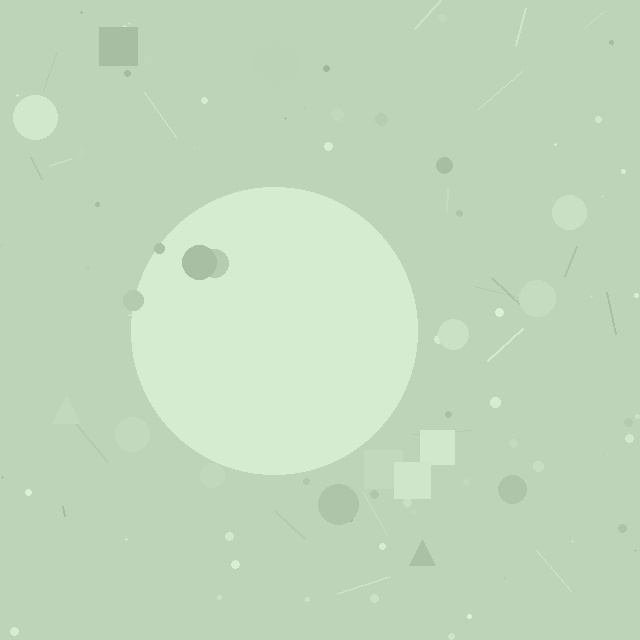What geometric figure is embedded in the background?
A circle is embedded in the background.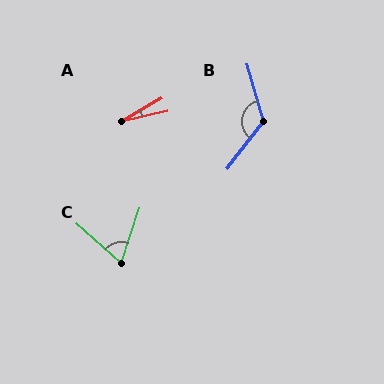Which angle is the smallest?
A, at approximately 18 degrees.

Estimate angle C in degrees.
Approximately 67 degrees.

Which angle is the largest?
B, at approximately 126 degrees.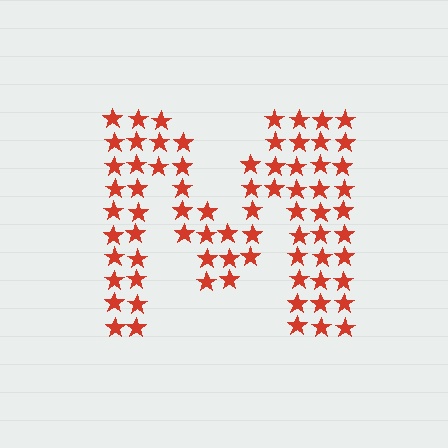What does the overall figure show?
The overall figure shows the letter M.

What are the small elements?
The small elements are stars.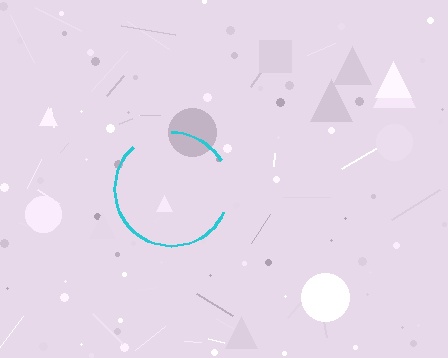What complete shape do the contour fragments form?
The contour fragments form a circle.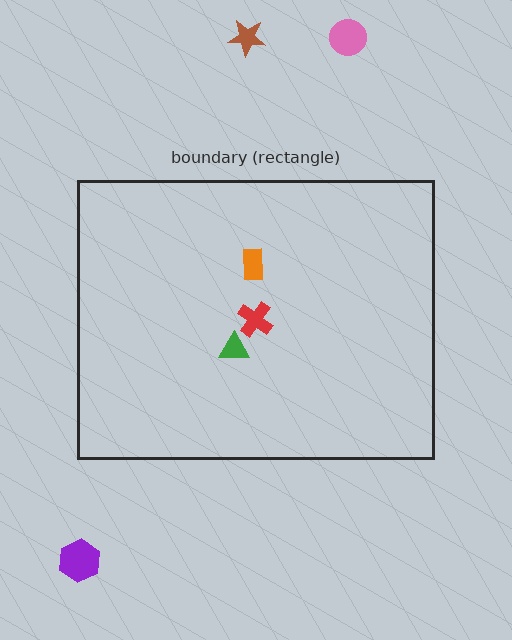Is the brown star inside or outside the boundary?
Outside.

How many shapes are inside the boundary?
3 inside, 3 outside.